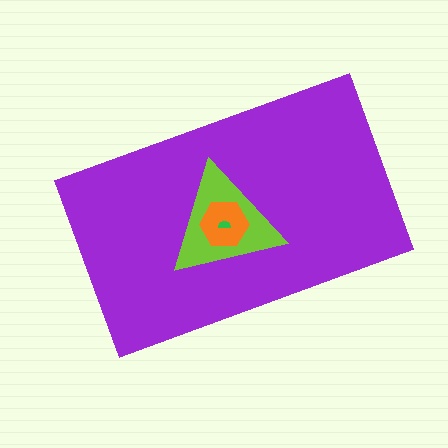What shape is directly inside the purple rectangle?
The lime triangle.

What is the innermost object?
The green semicircle.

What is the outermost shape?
The purple rectangle.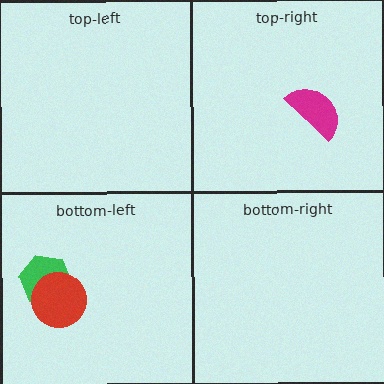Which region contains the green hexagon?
The bottom-left region.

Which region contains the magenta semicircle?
The top-right region.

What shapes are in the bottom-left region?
The green hexagon, the red circle.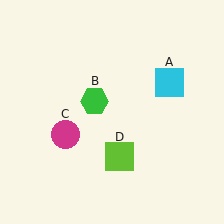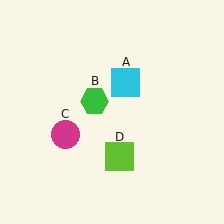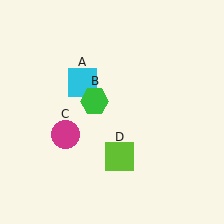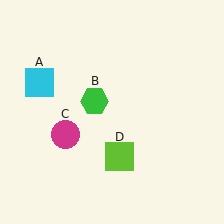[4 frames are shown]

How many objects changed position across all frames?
1 object changed position: cyan square (object A).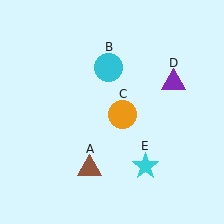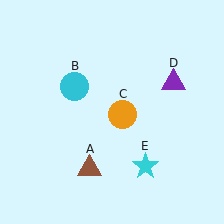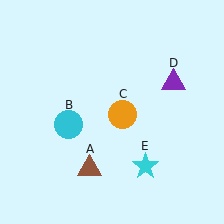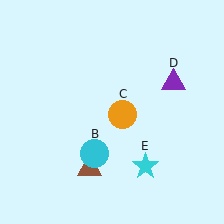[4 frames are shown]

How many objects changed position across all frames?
1 object changed position: cyan circle (object B).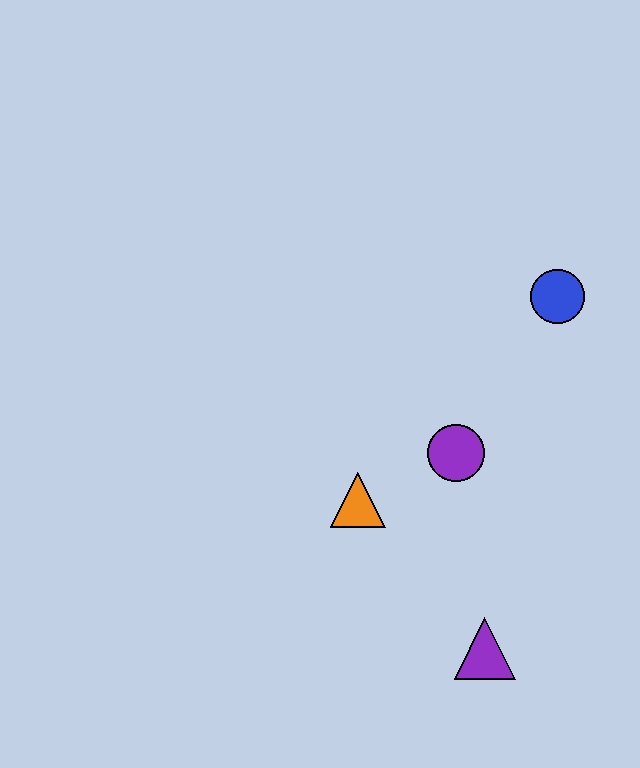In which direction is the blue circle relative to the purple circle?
The blue circle is above the purple circle.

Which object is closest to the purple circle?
The orange triangle is closest to the purple circle.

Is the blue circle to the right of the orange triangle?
Yes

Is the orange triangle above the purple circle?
No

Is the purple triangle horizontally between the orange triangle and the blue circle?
Yes